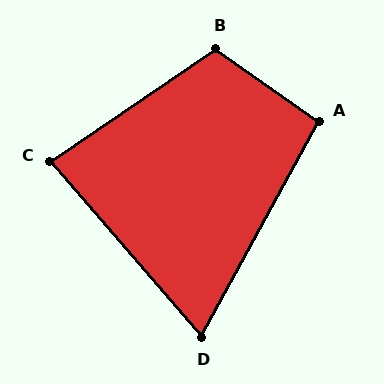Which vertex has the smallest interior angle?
D, at approximately 70 degrees.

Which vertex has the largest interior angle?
B, at approximately 110 degrees.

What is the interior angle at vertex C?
Approximately 83 degrees (acute).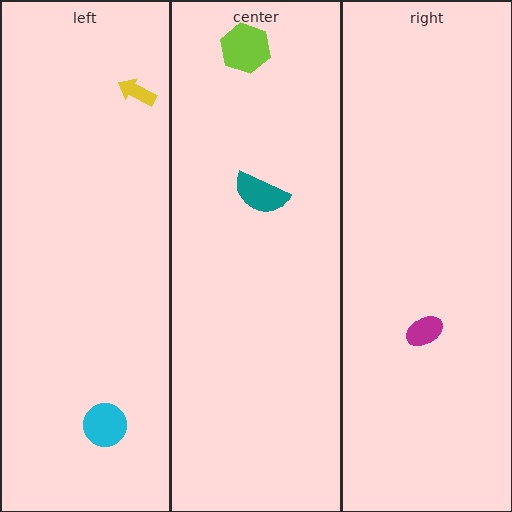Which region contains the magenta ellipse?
The right region.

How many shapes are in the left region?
2.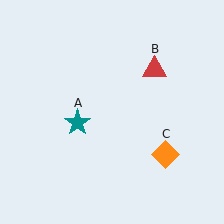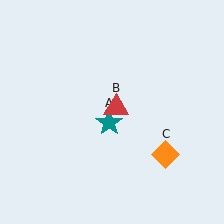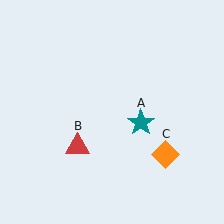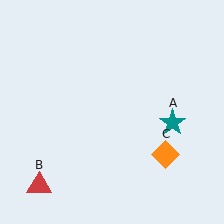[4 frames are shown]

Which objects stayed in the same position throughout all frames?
Orange diamond (object C) remained stationary.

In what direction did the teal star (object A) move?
The teal star (object A) moved right.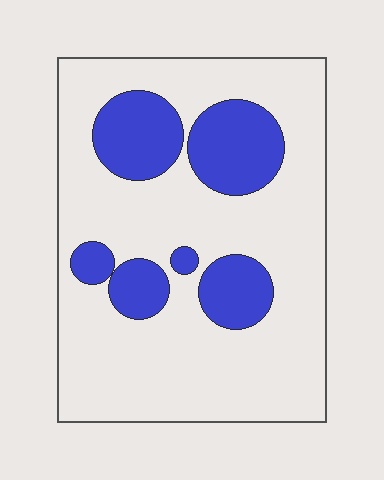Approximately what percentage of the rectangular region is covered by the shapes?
Approximately 25%.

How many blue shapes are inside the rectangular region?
6.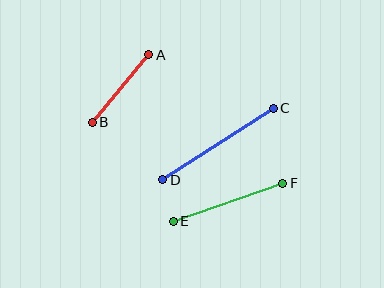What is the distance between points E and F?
The distance is approximately 116 pixels.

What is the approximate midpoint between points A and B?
The midpoint is at approximately (120, 88) pixels.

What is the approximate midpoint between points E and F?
The midpoint is at approximately (228, 202) pixels.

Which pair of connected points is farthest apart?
Points C and D are farthest apart.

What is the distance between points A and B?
The distance is approximately 88 pixels.